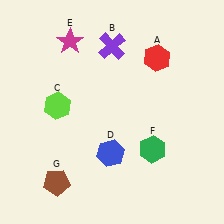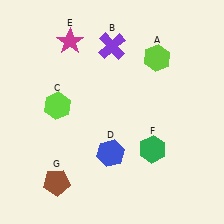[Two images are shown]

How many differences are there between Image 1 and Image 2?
There is 1 difference between the two images.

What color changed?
The hexagon (A) changed from red in Image 1 to lime in Image 2.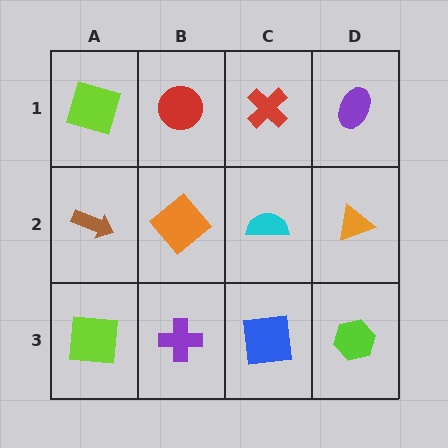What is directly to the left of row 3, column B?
A lime square.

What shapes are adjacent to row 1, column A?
A brown arrow (row 2, column A), a red circle (row 1, column B).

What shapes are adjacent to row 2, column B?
A red circle (row 1, column B), a purple cross (row 3, column B), a brown arrow (row 2, column A), a cyan semicircle (row 2, column C).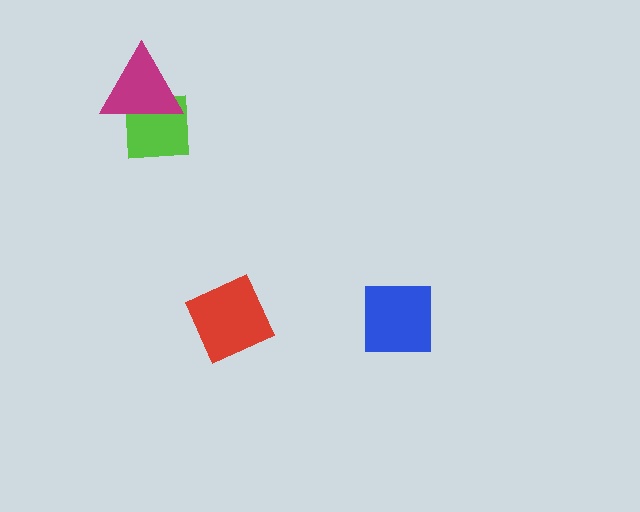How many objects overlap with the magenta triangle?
1 object overlaps with the magenta triangle.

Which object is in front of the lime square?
The magenta triangle is in front of the lime square.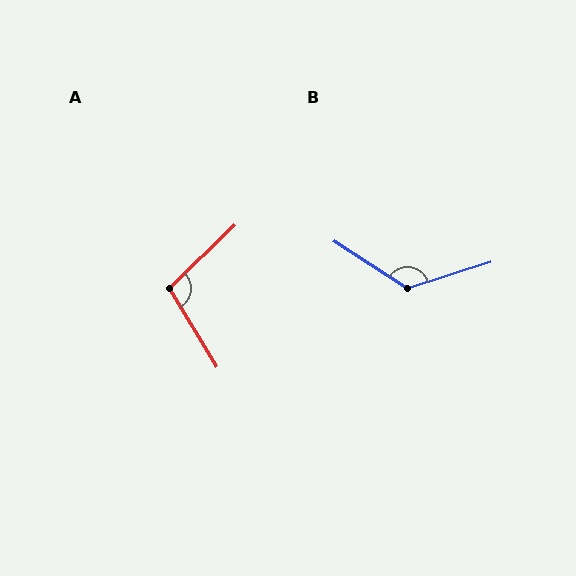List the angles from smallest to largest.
A (103°), B (129°).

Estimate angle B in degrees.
Approximately 129 degrees.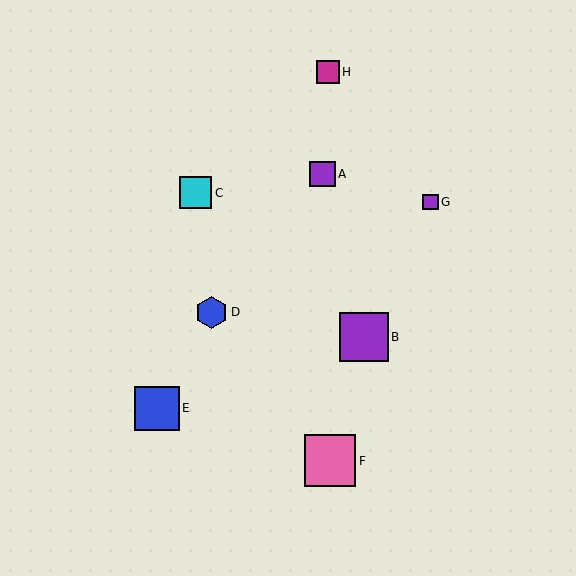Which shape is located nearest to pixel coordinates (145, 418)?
The blue square (labeled E) at (157, 408) is nearest to that location.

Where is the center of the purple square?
The center of the purple square is at (430, 202).